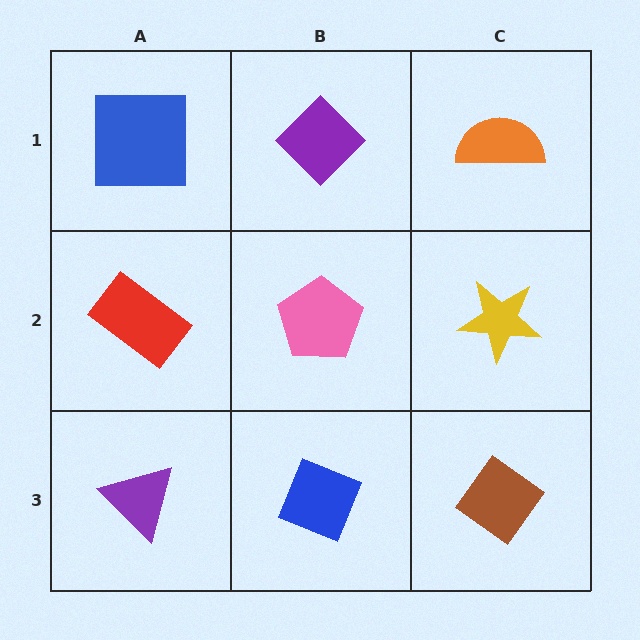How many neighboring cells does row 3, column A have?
2.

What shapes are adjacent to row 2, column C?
An orange semicircle (row 1, column C), a brown diamond (row 3, column C), a pink pentagon (row 2, column B).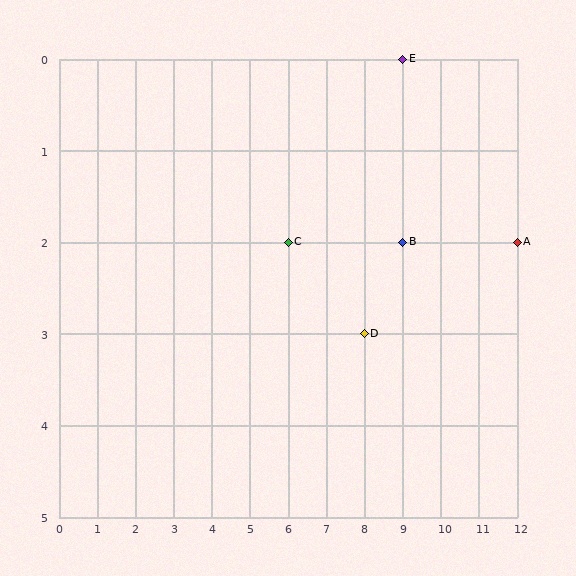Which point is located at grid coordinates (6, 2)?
Point C is at (6, 2).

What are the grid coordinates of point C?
Point C is at grid coordinates (6, 2).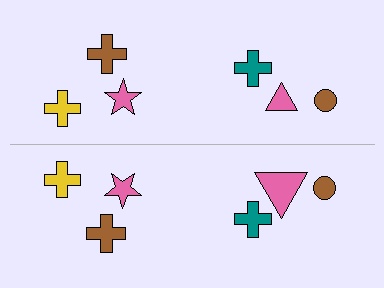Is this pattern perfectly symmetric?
No, the pattern is not perfectly symmetric. The pink triangle on the bottom side has a different size than its mirror counterpart.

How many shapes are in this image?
There are 12 shapes in this image.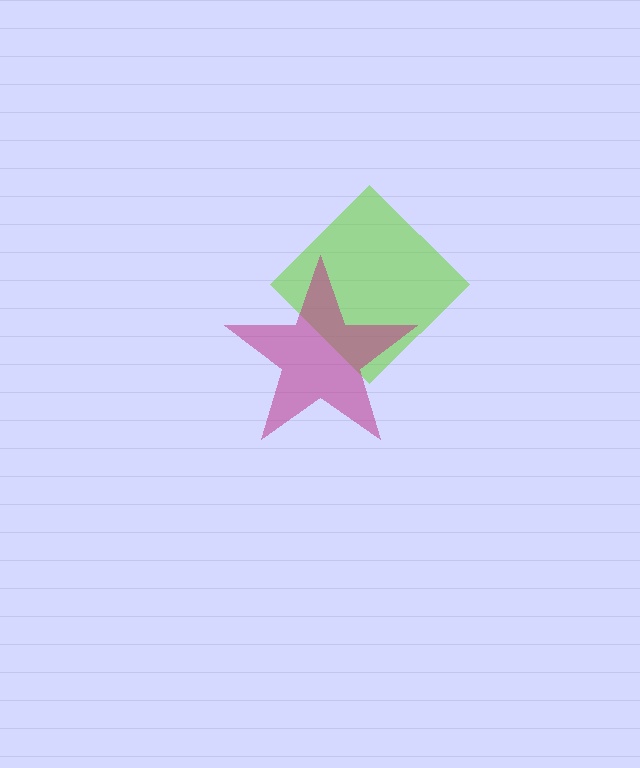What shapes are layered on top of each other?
The layered shapes are: a lime diamond, a magenta star.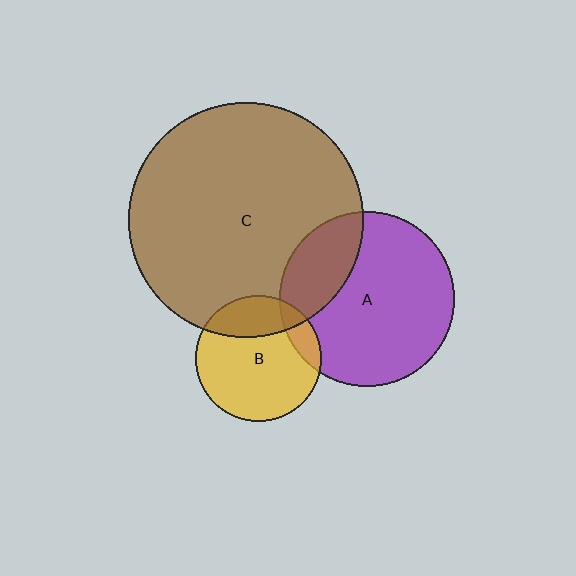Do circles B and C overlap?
Yes.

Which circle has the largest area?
Circle C (brown).